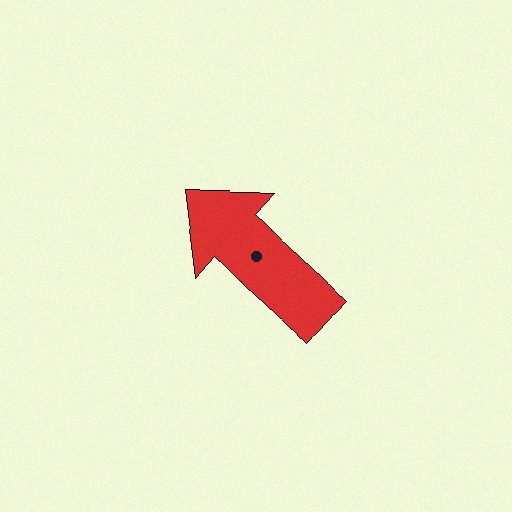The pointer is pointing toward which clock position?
Roughly 10 o'clock.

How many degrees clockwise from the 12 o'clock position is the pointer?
Approximately 312 degrees.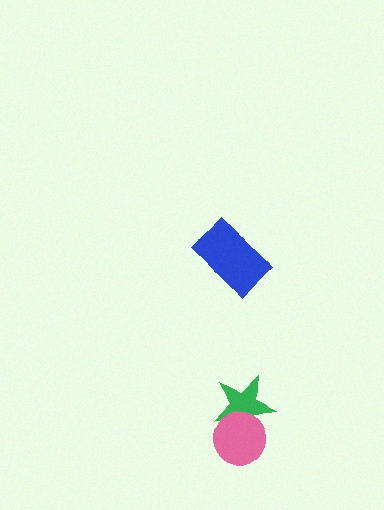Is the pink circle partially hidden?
No, no other shape covers it.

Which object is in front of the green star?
The pink circle is in front of the green star.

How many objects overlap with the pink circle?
1 object overlaps with the pink circle.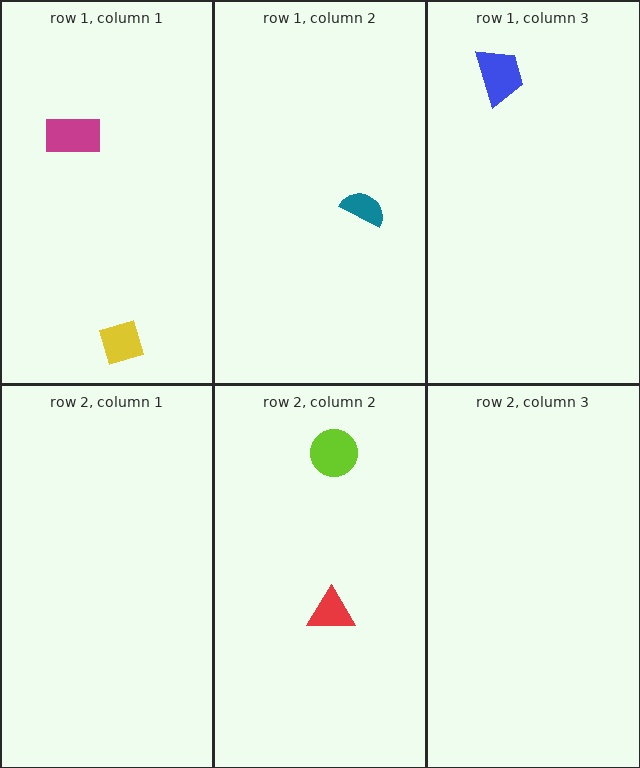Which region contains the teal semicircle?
The row 1, column 2 region.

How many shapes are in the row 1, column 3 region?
1.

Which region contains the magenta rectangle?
The row 1, column 1 region.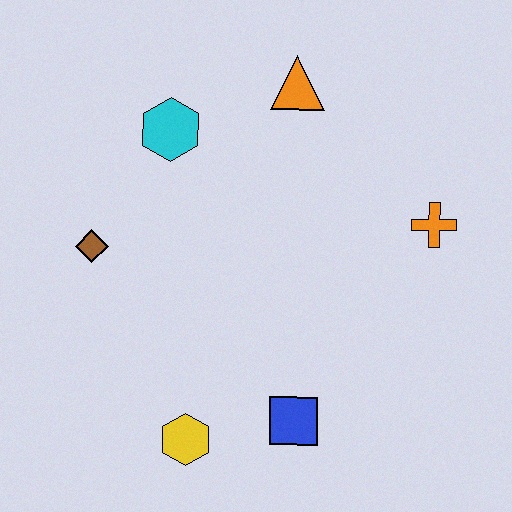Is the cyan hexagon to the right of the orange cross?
No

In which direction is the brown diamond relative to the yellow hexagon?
The brown diamond is above the yellow hexagon.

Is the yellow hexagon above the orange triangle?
No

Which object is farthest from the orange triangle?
The yellow hexagon is farthest from the orange triangle.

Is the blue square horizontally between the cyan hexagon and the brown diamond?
No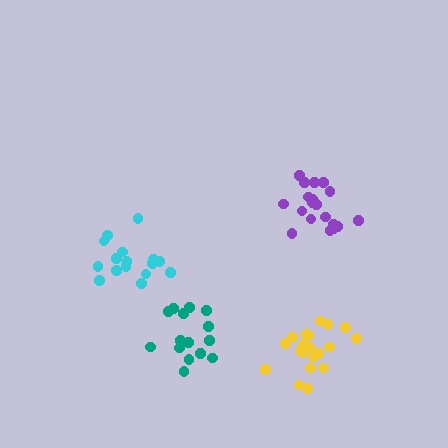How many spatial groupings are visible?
There are 4 spatial groupings.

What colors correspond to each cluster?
The clusters are colored: yellow, cyan, teal, purple.